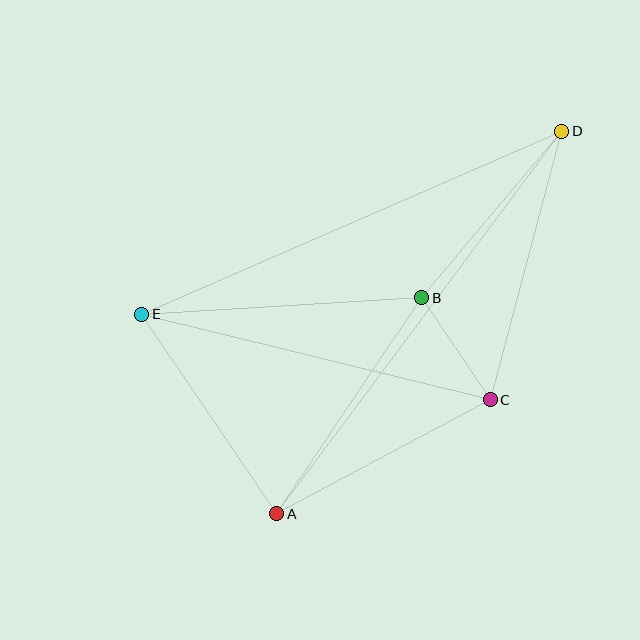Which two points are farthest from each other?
Points A and D are farthest from each other.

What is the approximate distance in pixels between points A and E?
The distance between A and E is approximately 241 pixels.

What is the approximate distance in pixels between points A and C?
The distance between A and C is approximately 242 pixels.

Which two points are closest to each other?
Points B and C are closest to each other.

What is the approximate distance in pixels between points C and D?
The distance between C and D is approximately 278 pixels.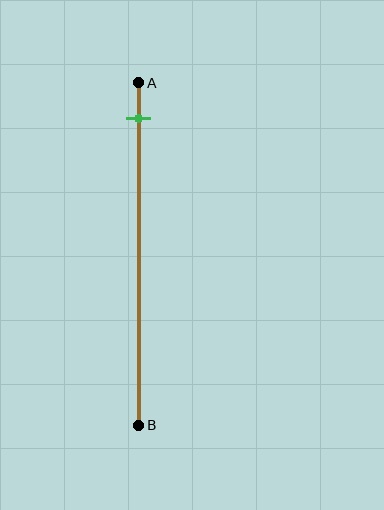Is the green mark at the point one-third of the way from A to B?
No, the mark is at about 10% from A, not at the 33% one-third point.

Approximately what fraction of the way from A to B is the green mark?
The green mark is approximately 10% of the way from A to B.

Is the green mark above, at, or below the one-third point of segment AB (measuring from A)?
The green mark is above the one-third point of segment AB.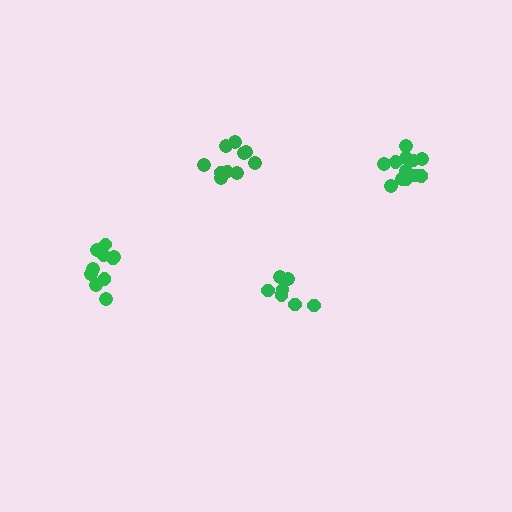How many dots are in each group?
Group 1: 7 dots, Group 2: 10 dots, Group 3: 12 dots, Group 4: 10 dots (39 total).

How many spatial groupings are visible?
There are 4 spatial groupings.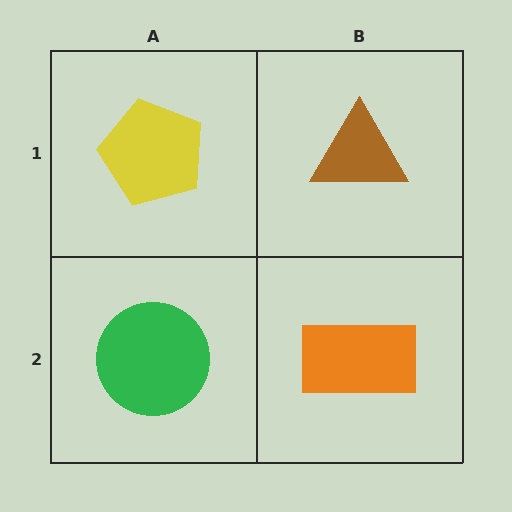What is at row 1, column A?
A yellow pentagon.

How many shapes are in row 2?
2 shapes.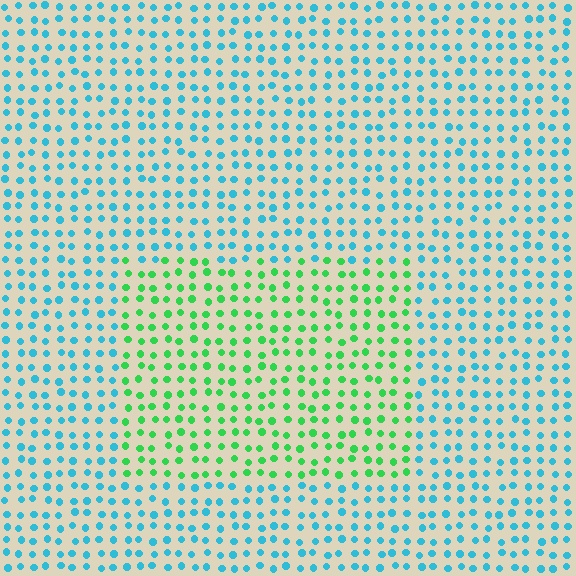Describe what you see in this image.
The image is filled with small cyan elements in a uniform arrangement. A rectangle-shaped region is visible where the elements are tinted to a slightly different hue, forming a subtle color boundary.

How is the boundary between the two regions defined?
The boundary is defined purely by a slight shift in hue (about 58 degrees). Spacing, size, and orientation are identical on both sides.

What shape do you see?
I see a rectangle.